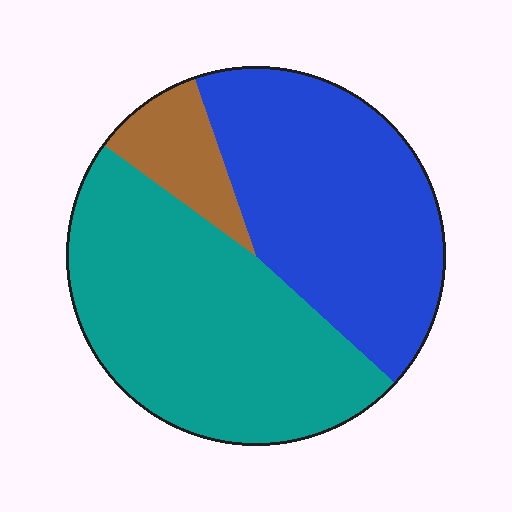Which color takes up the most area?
Teal, at roughly 50%.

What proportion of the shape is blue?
Blue covers 42% of the shape.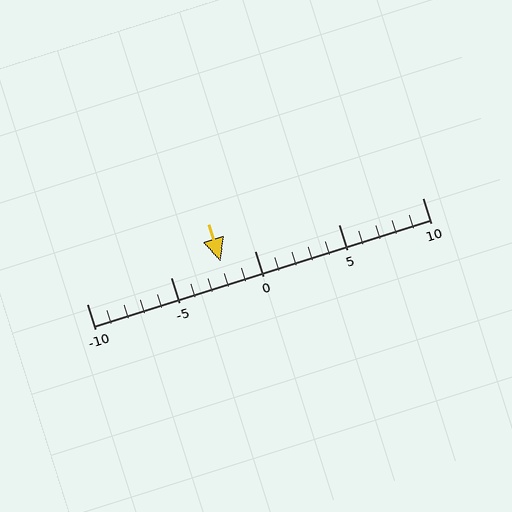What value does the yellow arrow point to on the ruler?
The yellow arrow points to approximately -2.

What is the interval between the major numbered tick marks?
The major tick marks are spaced 5 units apart.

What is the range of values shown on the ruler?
The ruler shows values from -10 to 10.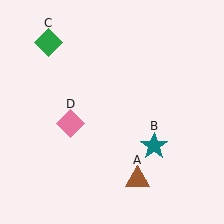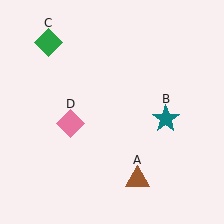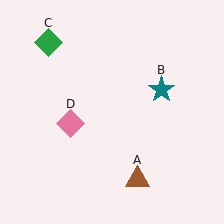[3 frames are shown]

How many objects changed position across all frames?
1 object changed position: teal star (object B).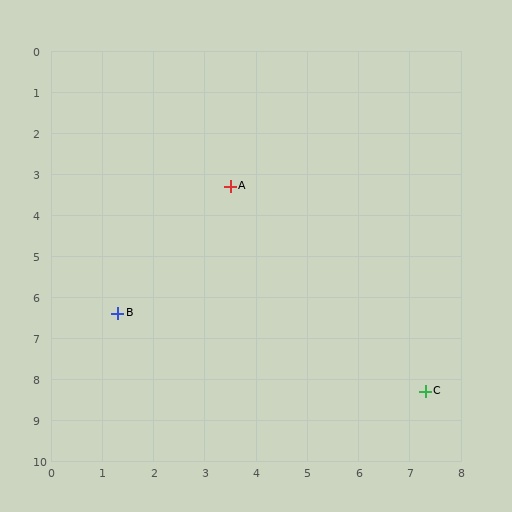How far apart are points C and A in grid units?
Points C and A are about 6.3 grid units apart.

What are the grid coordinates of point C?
Point C is at approximately (7.3, 8.3).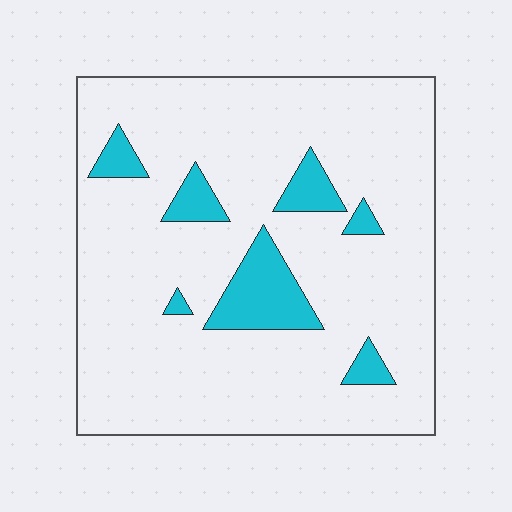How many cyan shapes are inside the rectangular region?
7.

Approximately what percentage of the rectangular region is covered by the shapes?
Approximately 10%.